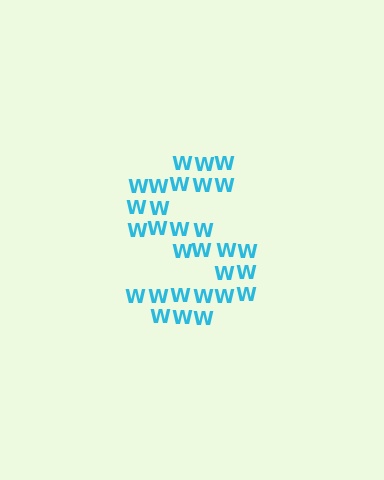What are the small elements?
The small elements are letter W's.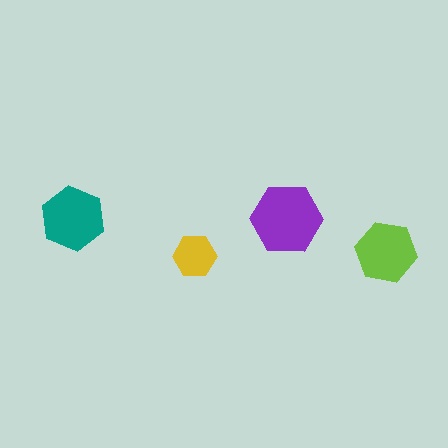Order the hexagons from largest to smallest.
the purple one, the teal one, the lime one, the yellow one.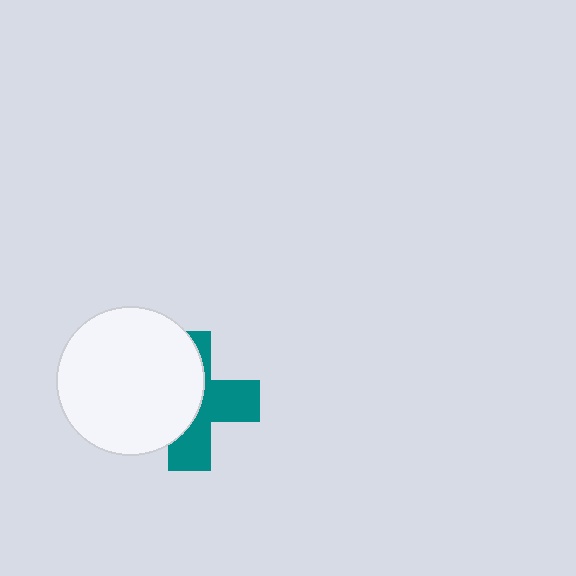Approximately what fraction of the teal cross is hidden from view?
Roughly 52% of the teal cross is hidden behind the white circle.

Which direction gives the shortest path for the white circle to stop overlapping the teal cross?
Moving left gives the shortest separation.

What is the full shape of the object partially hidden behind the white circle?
The partially hidden object is a teal cross.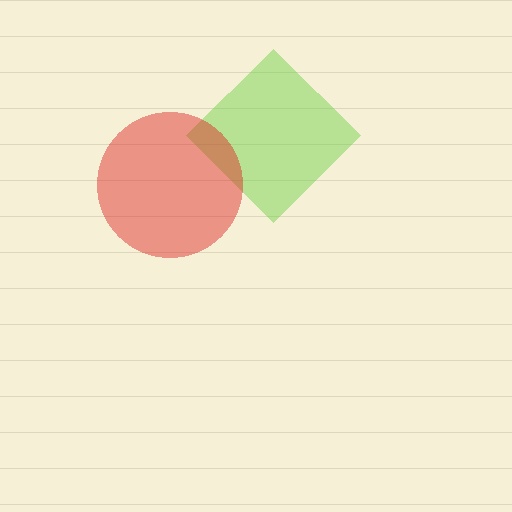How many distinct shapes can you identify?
There are 2 distinct shapes: a lime diamond, a red circle.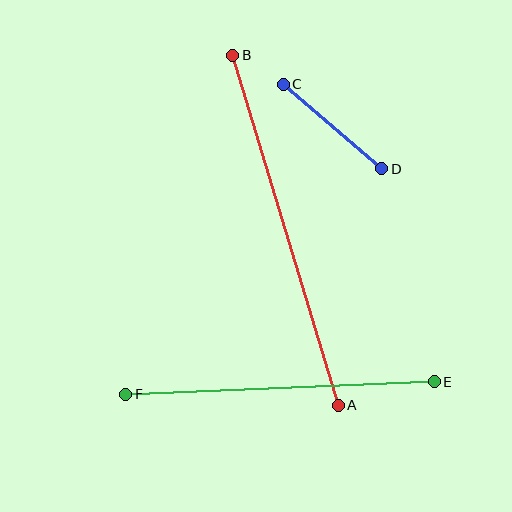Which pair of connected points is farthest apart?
Points A and B are farthest apart.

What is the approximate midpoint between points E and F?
The midpoint is at approximately (280, 388) pixels.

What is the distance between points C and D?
The distance is approximately 130 pixels.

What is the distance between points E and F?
The distance is approximately 309 pixels.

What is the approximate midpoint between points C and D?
The midpoint is at approximately (333, 126) pixels.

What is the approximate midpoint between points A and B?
The midpoint is at approximately (286, 230) pixels.